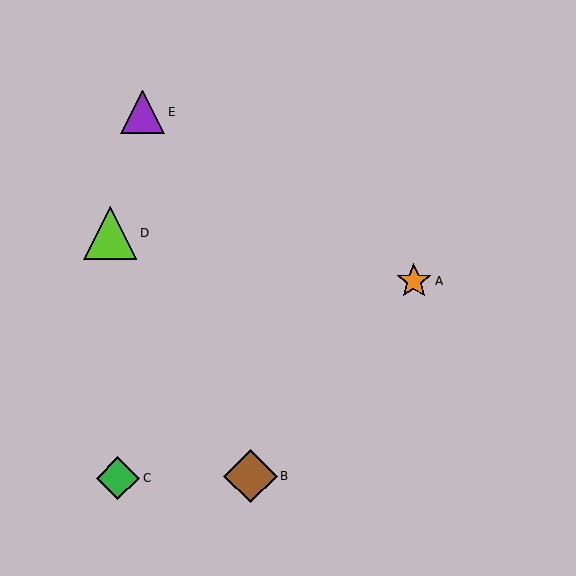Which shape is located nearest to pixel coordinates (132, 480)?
The green diamond (labeled C) at (118, 478) is nearest to that location.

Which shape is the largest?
The brown diamond (labeled B) is the largest.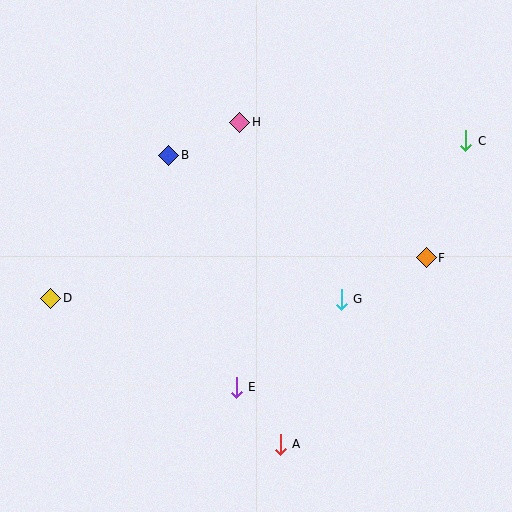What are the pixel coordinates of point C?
Point C is at (466, 141).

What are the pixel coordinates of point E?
Point E is at (236, 388).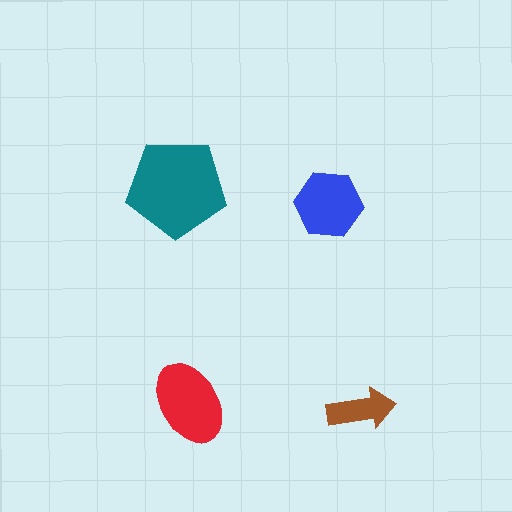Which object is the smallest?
The brown arrow.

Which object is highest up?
The teal pentagon is topmost.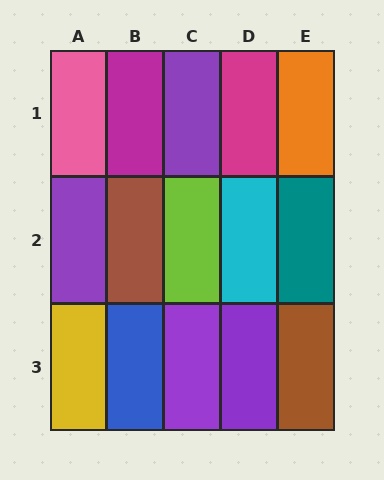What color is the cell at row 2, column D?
Cyan.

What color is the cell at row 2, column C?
Lime.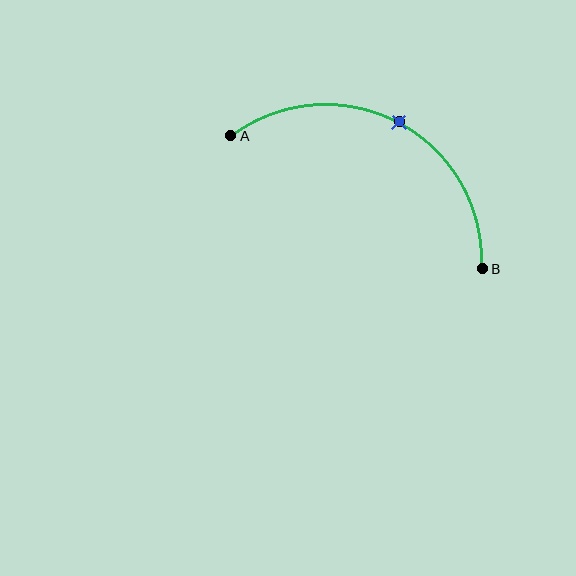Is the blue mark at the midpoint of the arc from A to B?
Yes. The blue mark lies on the arc at equal arc-length from both A and B — it is the arc midpoint.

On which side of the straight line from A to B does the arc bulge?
The arc bulges above the straight line connecting A and B.